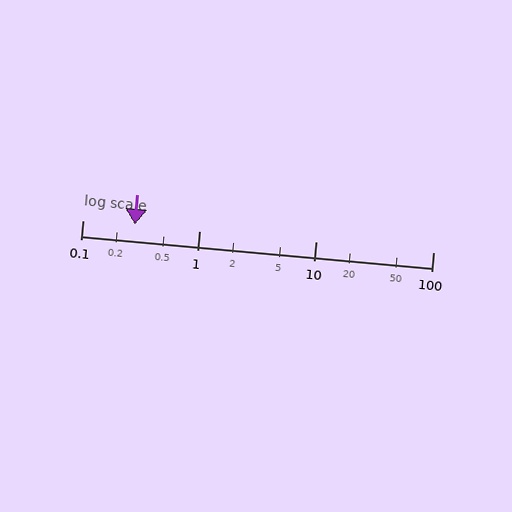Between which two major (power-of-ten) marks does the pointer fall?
The pointer is between 0.1 and 1.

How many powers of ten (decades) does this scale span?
The scale spans 3 decades, from 0.1 to 100.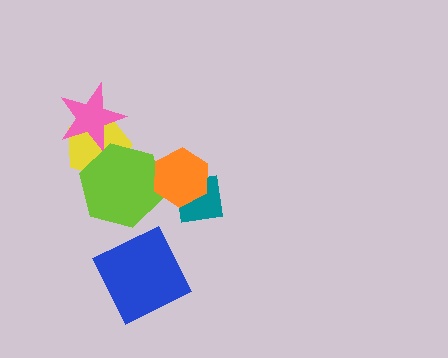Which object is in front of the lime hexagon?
The orange hexagon is in front of the lime hexagon.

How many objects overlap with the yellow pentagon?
2 objects overlap with the yellow pentagon.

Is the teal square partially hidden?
Yes, it is partially covered by another shape.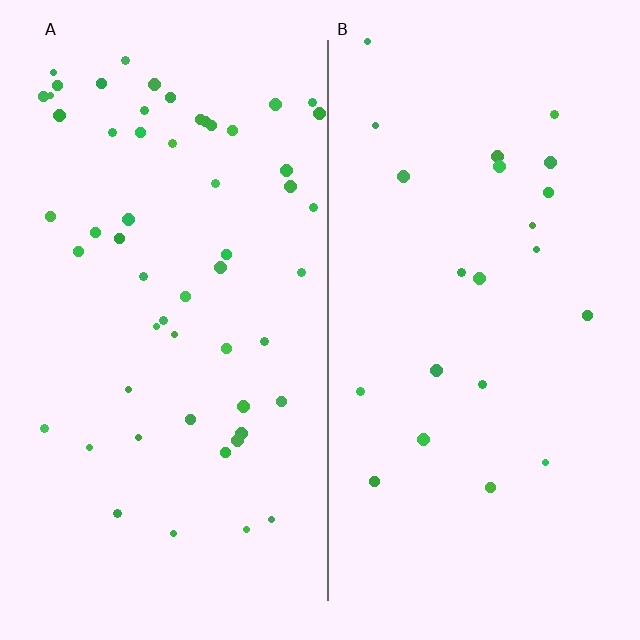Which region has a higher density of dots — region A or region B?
A (the left).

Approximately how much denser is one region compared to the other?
Approximately 2.5× — region A over region B.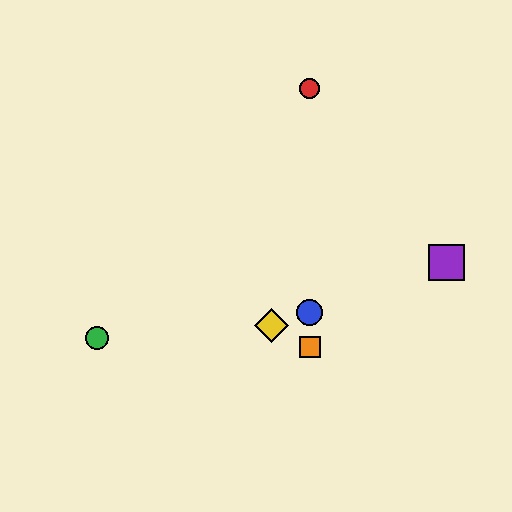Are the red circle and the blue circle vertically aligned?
Yes, both are at x≈310.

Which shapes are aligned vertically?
The red circle, the blue circle, the orange square are aligned vertically.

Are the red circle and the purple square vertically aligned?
No, the red circle is at x≈310 and the purple square is at x≈447.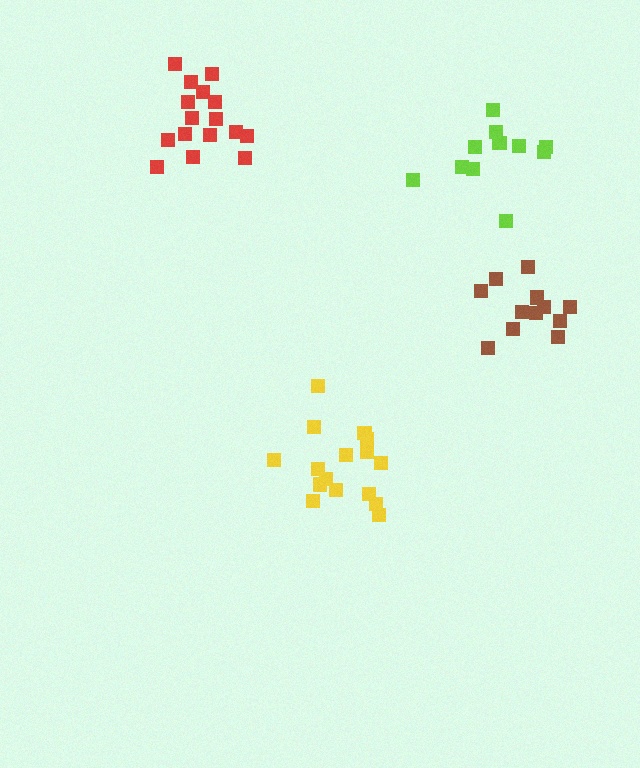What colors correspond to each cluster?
The clusters are colored: brown, yellow, lime, red.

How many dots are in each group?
Group 1: 12 dots, Group 2: 16 dots, Group 3: 11 dots, Group 4: 16 dots (55 total).